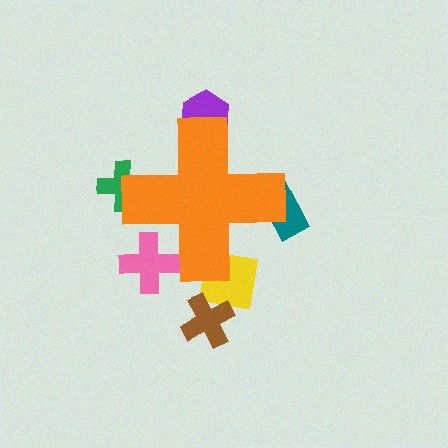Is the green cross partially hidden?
Yes, the green cross is partially hidden behind the orange cross.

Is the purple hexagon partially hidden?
Yes, the purple hexagon is partially hidden behind the orange cross.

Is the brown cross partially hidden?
No, the brown cross is fully visible.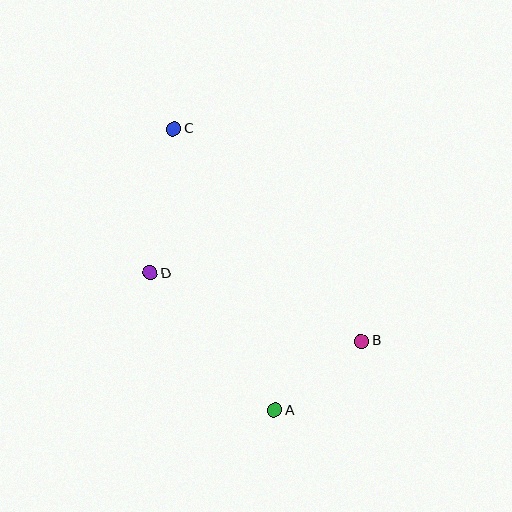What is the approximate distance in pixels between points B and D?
The distance between B and D is approximately 222 pixels.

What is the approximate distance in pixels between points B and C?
The distance between B and C is approximately 284 pixels.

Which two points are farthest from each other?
Points A and C are farthest from each other.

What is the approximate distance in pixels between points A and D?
The distance between A and D is approximately 185 pixels.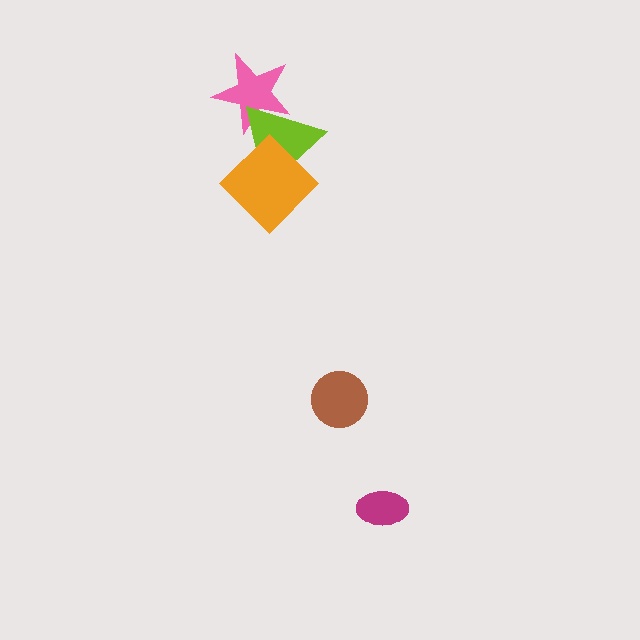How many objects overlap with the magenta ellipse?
0 objects overlap with the magenta ellipse.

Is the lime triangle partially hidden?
Yes, it is partially covered by another shape.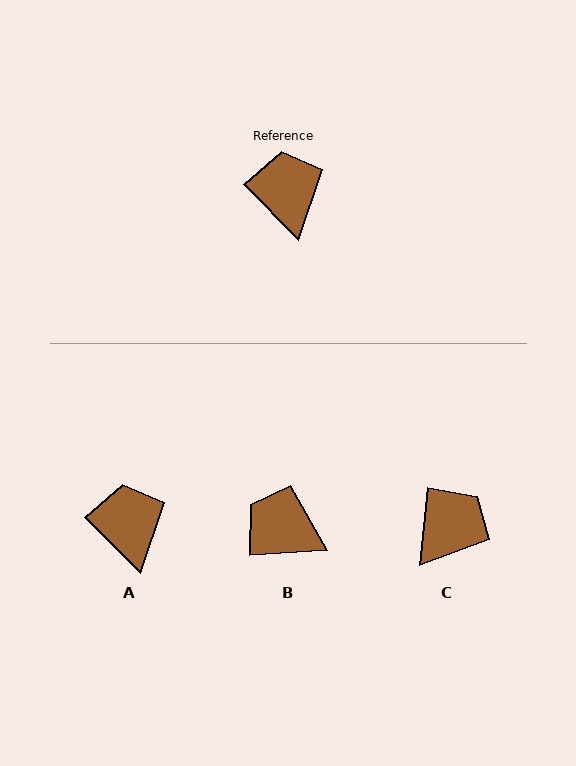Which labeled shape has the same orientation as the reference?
A.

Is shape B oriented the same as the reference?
No, it is off by about 49 degrees.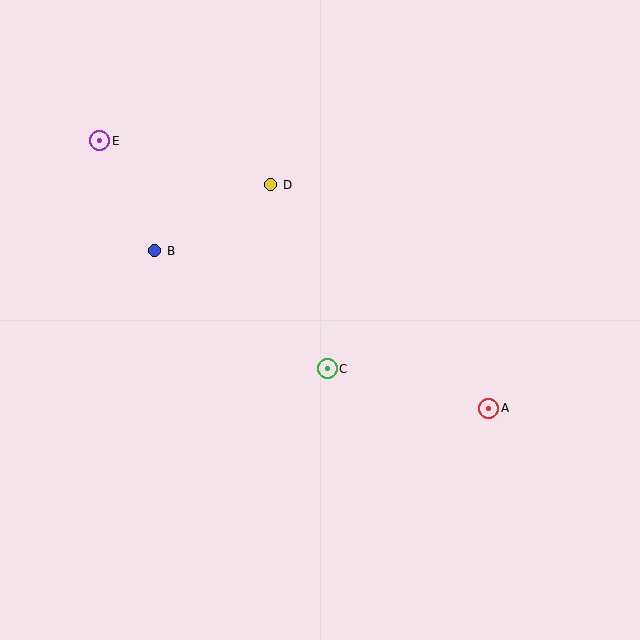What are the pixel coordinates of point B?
Point B is at (155, 251).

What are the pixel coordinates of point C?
Point C is at (327, 369).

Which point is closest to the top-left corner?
Point E is closest to the top-left corner.